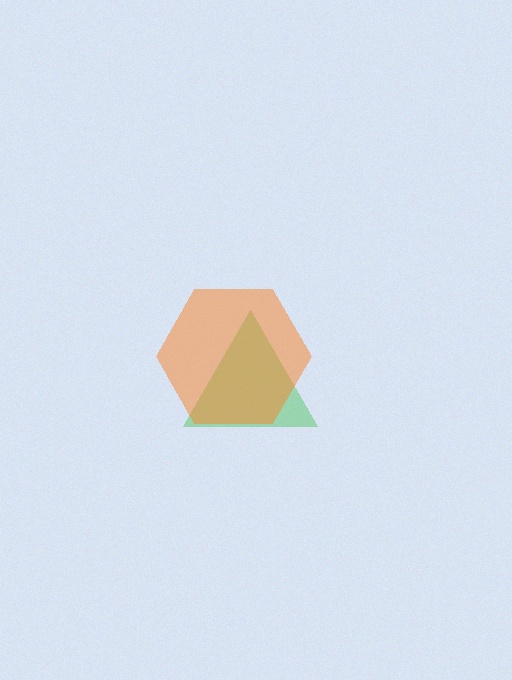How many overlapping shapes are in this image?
There are 2 overlapping shapes in the image.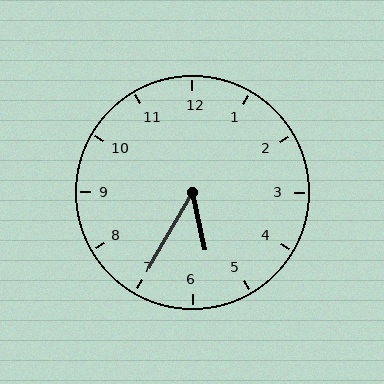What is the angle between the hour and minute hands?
Approximately 42 degrees.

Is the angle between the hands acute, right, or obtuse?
It is acute.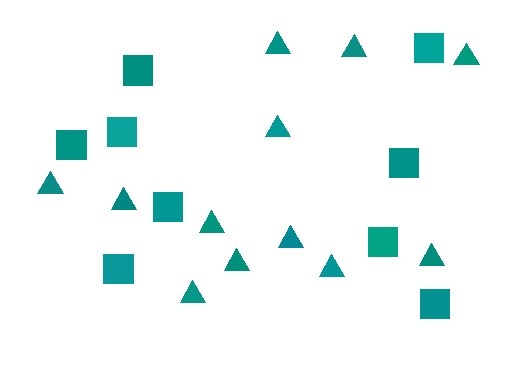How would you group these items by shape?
There are 2 groups: one group of squares (9) and one group of triangles (12).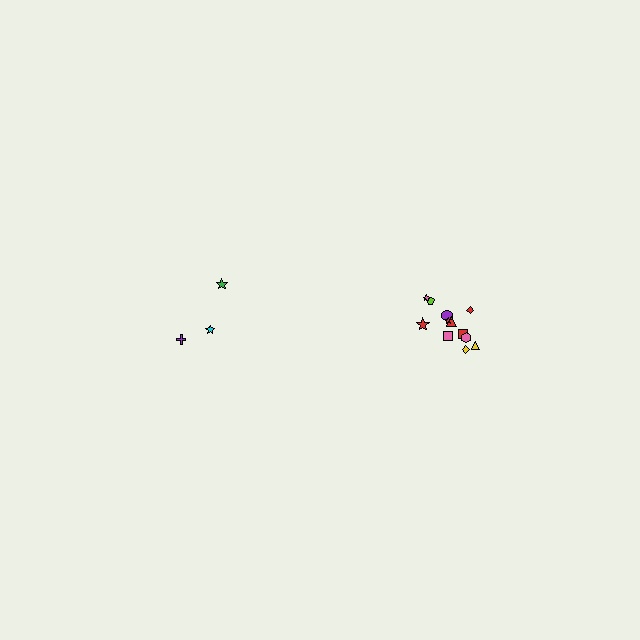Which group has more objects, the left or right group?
The right group.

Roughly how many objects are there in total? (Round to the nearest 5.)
Roughly 15 objects in total.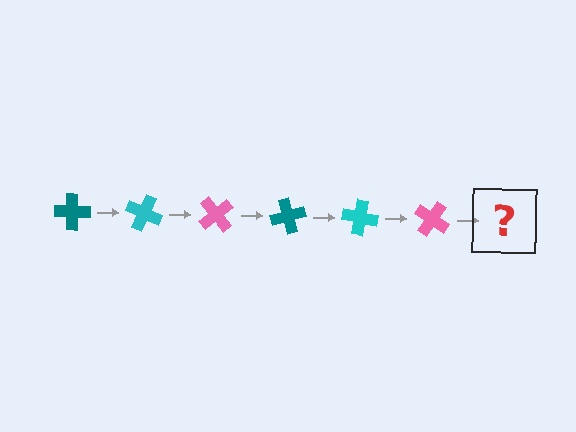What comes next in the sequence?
The next element should be a teal cross, rotated 150 degrees from the start.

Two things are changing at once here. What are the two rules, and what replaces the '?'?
The two rules are that it rotates 25 degrees each step and the color cycles through teal, cyan, and pink. The '?' should be a teal cross, rotated 150 degrees from the start.